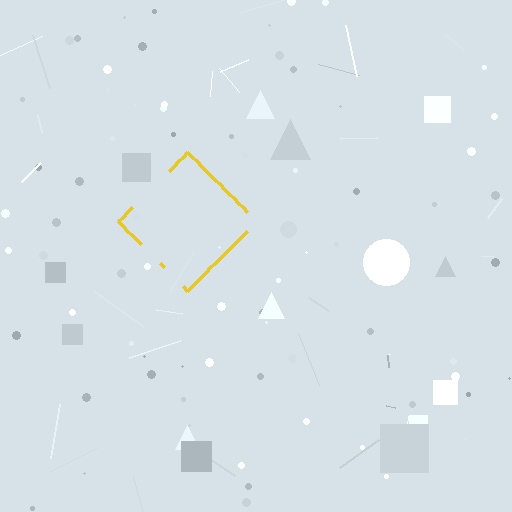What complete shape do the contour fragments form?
The contour fragments form a diamond.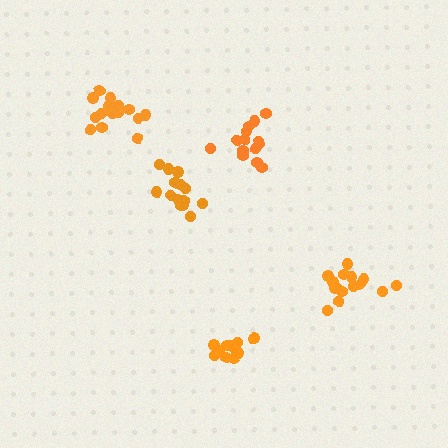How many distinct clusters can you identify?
There are 5 distinct clusters.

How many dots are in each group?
Group 1: 15 dots, Group 2: 11 dots, Group 3: 15 dots, Group 4: 14 dots, Group 5: 15 dots (70 total).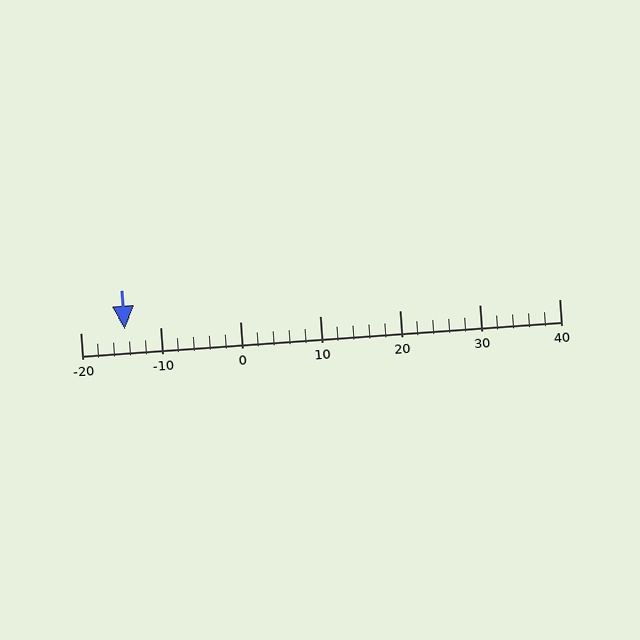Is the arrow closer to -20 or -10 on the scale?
The arrow is closer to -10.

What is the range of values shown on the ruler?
The ruler shows values from -20 to 40.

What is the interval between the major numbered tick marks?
The major tick marks are spaced 10 units apart.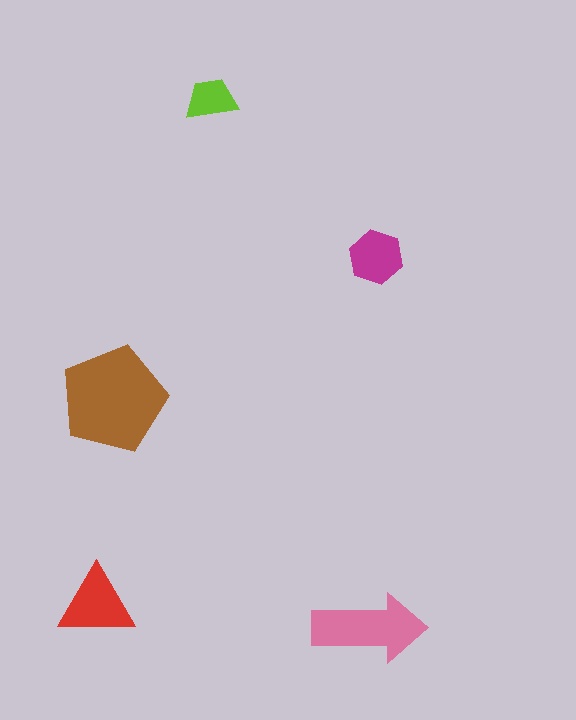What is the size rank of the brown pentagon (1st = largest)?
1st.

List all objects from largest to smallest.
The brown pentagon, the pink arrow, the red triangle, the magenta hexagon, the lime trapezoid.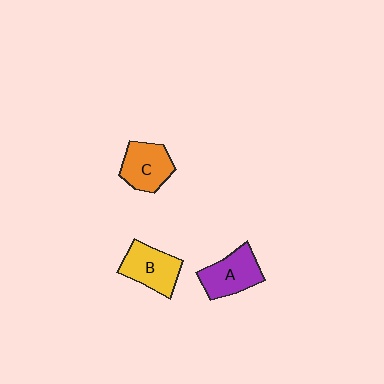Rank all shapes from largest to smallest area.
From largest to smallest: A (purple), B (yellow), C (orange).